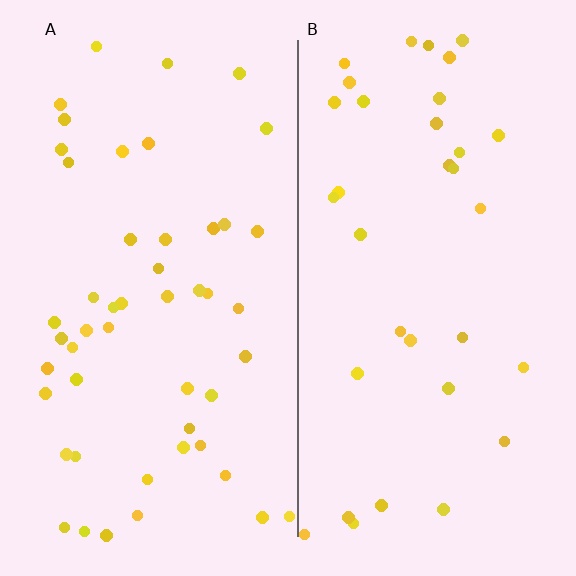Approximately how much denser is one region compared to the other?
Approximately 1.5× — region A over region B.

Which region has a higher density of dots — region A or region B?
A (the left).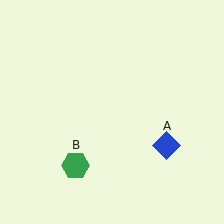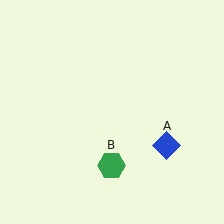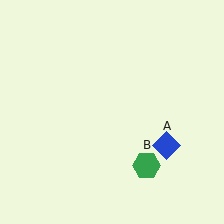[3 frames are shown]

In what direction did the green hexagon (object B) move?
The green hexagon (object B) moved right.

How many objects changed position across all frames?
1 object changed position: green hexagon (object B).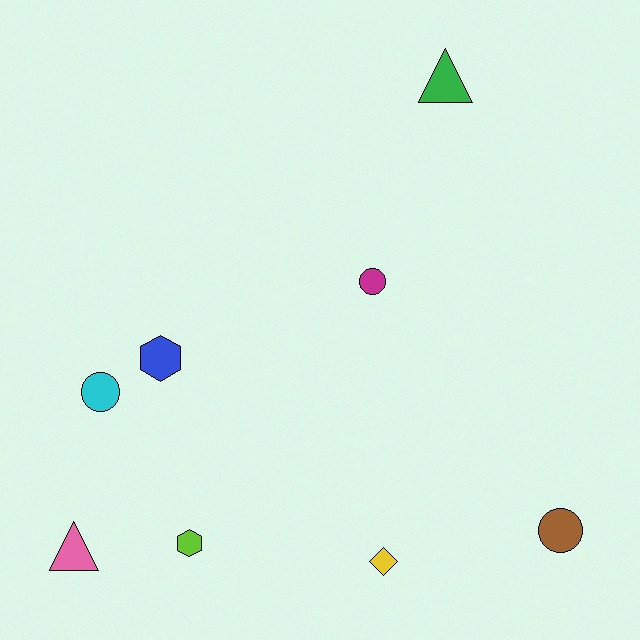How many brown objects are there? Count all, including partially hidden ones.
There is 1 brown object.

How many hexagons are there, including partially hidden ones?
There are 2 hexagons.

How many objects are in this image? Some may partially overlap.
There are 8 objects.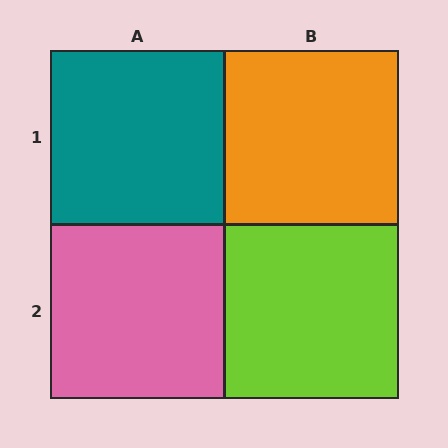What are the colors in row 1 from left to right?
Teal, orange.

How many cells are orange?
1 cell is orange.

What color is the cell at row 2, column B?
Lime.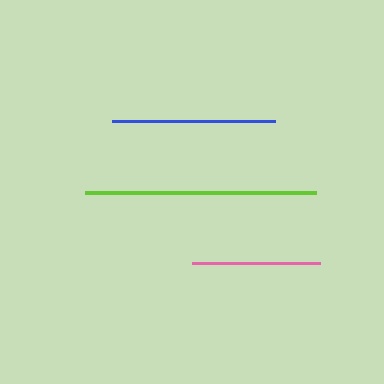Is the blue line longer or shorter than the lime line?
The lime line is longer than the blue line.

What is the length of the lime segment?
The lime segment is approximately 231 pixels long.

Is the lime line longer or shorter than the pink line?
The lime line is longer than the pink line.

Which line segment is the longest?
The lime line is the longest at approximately 231 pixels.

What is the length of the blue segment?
The blue segment is approximately 163 pixels long.